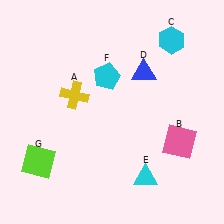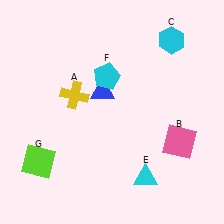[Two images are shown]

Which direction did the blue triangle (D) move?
The blue triangle (D) moved left.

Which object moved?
The blue triangle (D) moved left.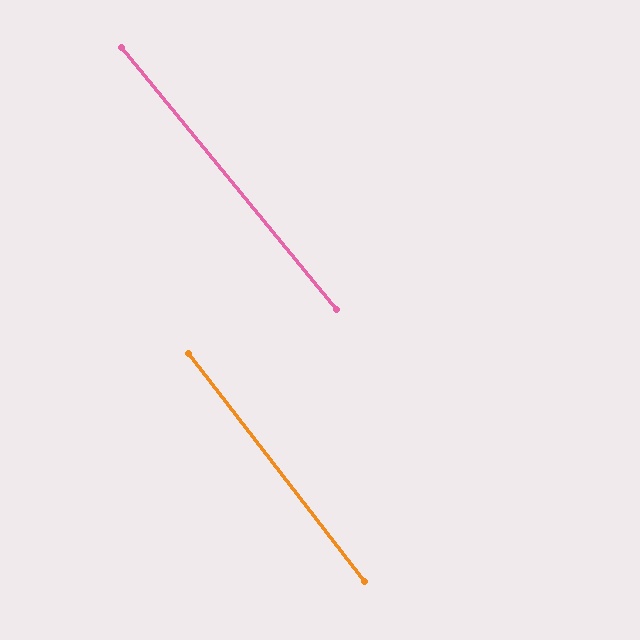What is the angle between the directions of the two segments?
Approximately 2 degrees.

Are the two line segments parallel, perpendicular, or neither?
Parallel — their directions differ by only 1.7°.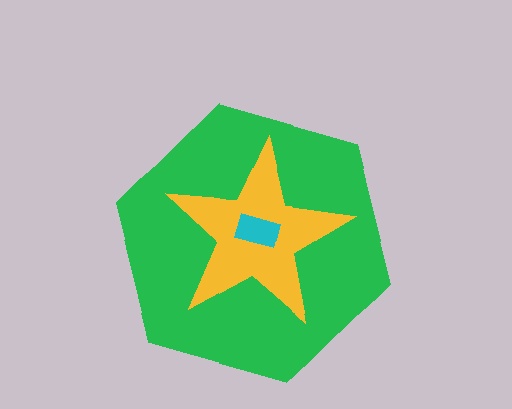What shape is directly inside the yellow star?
The cyan rectangle.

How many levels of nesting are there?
3.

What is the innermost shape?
The cyan rectangle.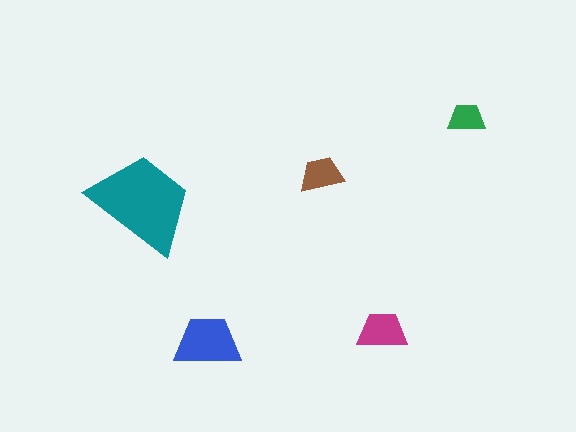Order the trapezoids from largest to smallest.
the teal one, the blue one, the magenta one, the brown one, the green one.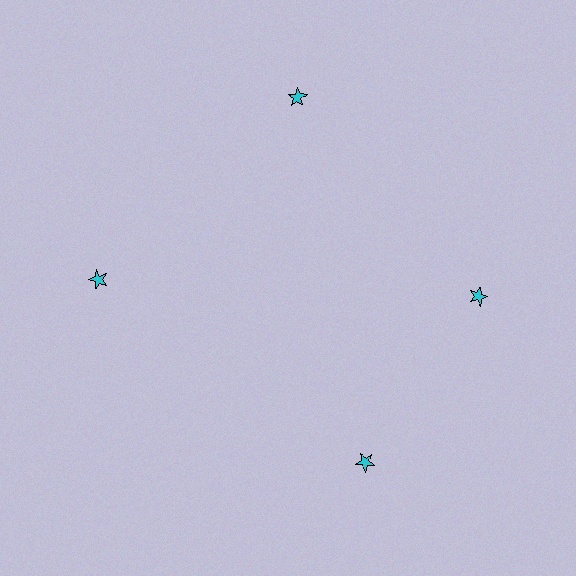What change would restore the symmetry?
The symmetry would be restored by rotating it back into even spacing with its neighbors so that all 4 stars sit at equal angles and equal distance from the center.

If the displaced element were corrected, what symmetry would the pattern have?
It would have 4-fold rotational symmetry — the pattern would map onto itself every 90 degrees.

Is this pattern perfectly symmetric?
No. The 4 cyan stars are arranged in a ring, but one element near the 6 o'clock position is rotated out of alignment along the ring, breaking the 4-fold rotational symmetry.